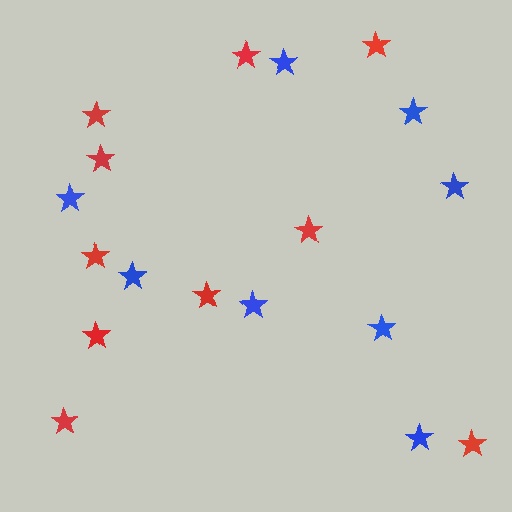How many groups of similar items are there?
There are 2 groups: one group of red stars (10) and one group of blue stars (8).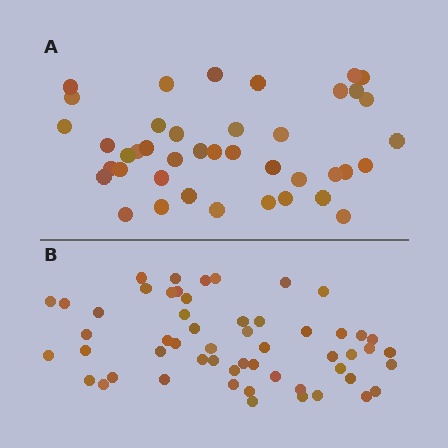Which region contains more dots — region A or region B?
Region B (the bottom region) has more dots.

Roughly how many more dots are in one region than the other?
Region B has approximately 15 more dots than region A.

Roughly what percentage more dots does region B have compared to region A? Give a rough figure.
About 35% more.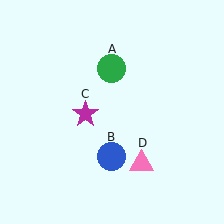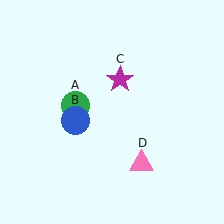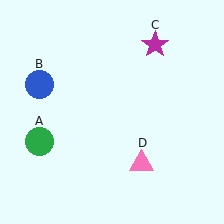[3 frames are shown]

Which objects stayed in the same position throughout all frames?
Pink triangle (object D) remained stationary.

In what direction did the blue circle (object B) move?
The blue circle (object B) moved up and to the left.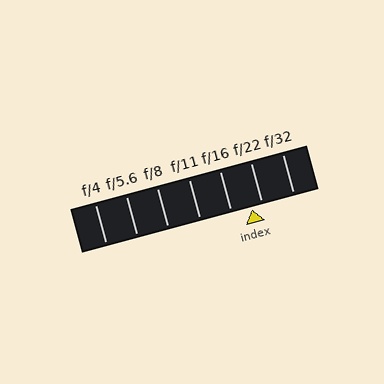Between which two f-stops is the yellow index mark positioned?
The index mark is between f/16 and f/22.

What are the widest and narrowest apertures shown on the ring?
The widest aperture shown is f/4 and the narrowest is f/32.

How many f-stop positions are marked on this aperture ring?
There are 7 f-stop positions marked.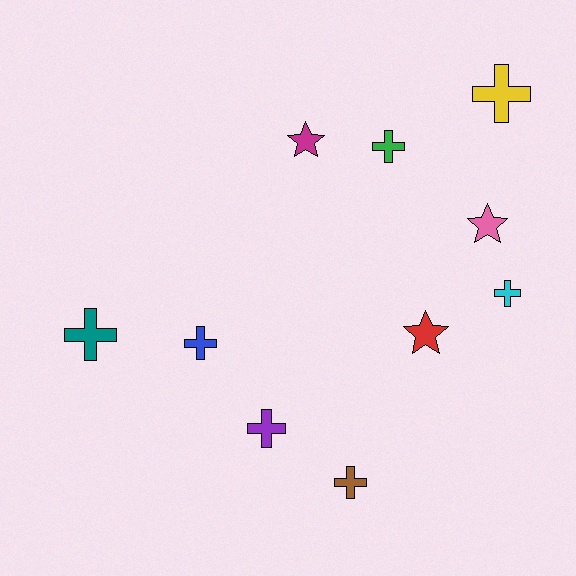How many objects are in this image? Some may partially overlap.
There are 10 objects.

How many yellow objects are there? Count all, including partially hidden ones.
There is 1 yellow object.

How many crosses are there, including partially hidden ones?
There are 7 crosses.